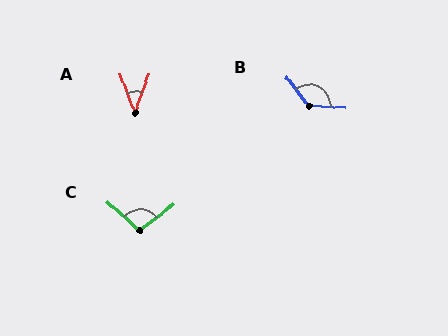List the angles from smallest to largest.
A (41°), C (100°), B (131°).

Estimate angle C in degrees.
Approximately 100 degrees.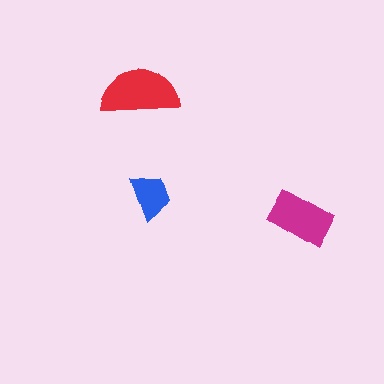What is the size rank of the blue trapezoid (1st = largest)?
3rd.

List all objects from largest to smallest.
The red semicircle, the magenta rectangle, the blue trapezoid.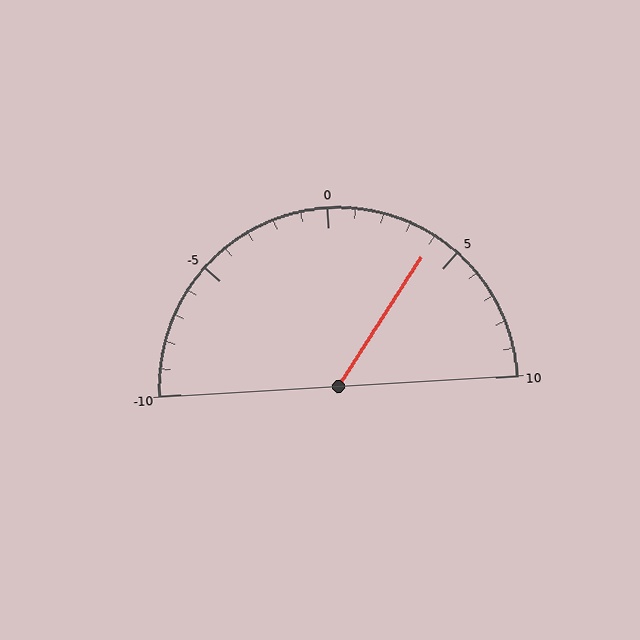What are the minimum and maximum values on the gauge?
The gauge ranges from -10 to 10.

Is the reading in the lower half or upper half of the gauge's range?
The reading is in the upper half of the range (-10 to 10).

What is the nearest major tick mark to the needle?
The nearest major tick mark is 5.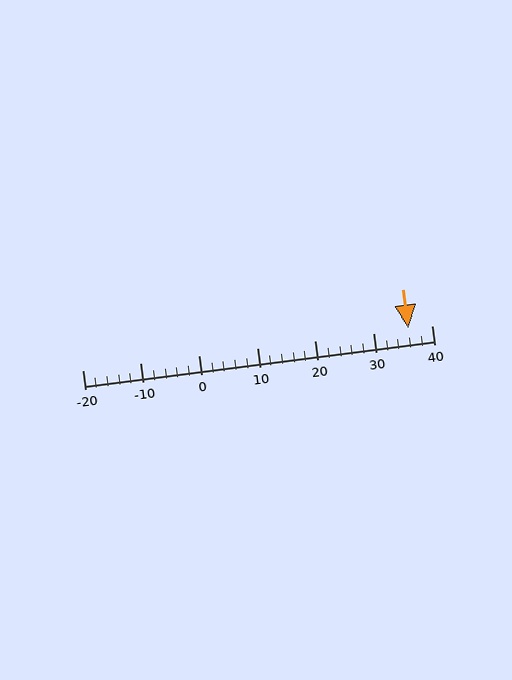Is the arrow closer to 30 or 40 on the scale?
The arrow is closer to 40.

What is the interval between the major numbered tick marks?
The major tick marks are spaced 10 units apart.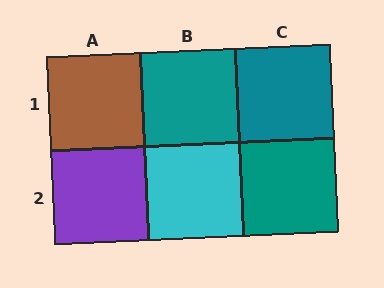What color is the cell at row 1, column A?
Brown.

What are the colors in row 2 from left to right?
Purple, cyan, teal.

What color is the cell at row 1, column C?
Teal.